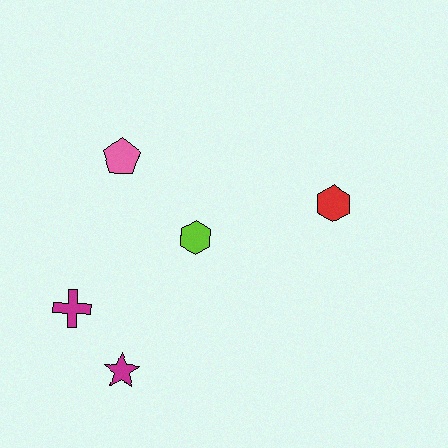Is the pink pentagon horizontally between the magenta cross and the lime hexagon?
Yes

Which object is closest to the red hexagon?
The lime hexagon is closest to the red hexagon.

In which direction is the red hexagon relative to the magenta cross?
The red hexagon is to the right of the magenta cross.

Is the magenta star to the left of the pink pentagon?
No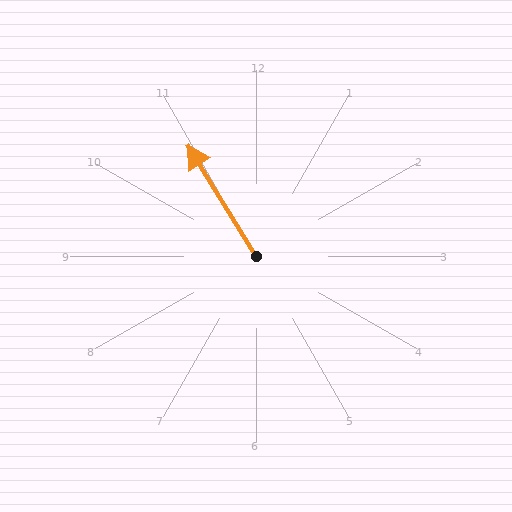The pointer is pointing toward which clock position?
Roughly 11 o'clock.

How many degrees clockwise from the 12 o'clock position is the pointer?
Approximately 328 degrees.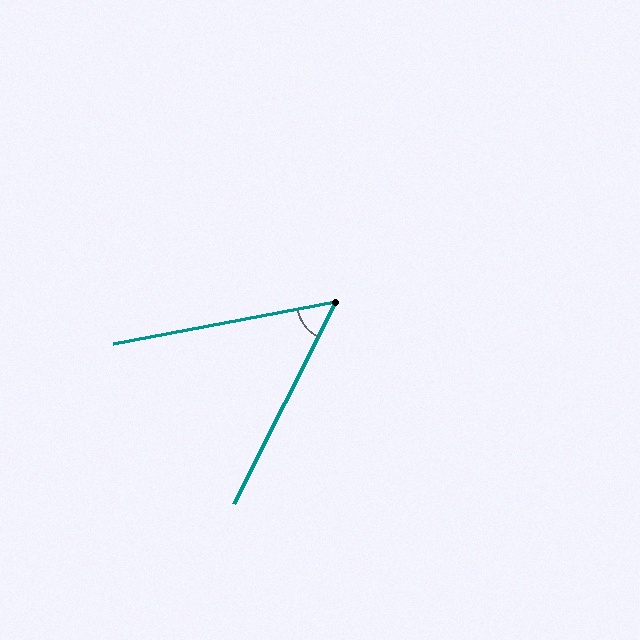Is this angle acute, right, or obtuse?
It is acute.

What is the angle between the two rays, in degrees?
Approximately 52 degrees.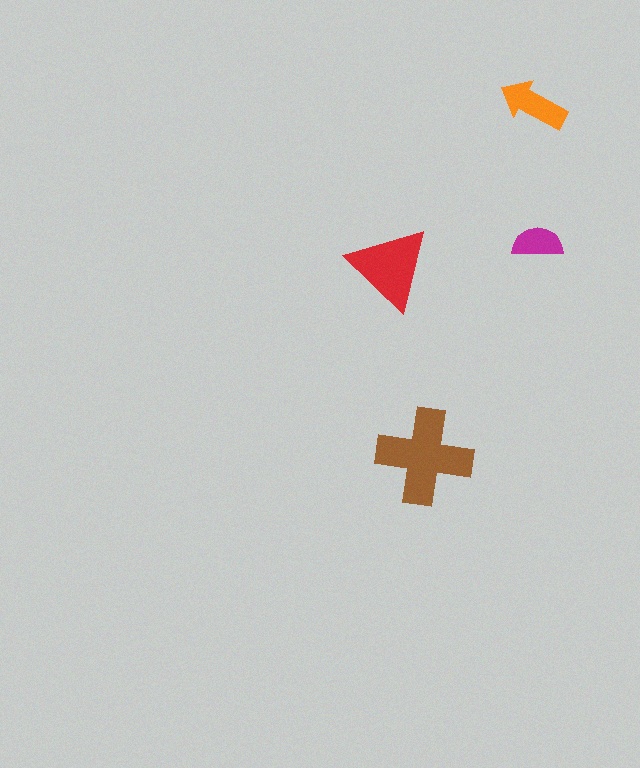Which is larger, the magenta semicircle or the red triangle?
The red triangle.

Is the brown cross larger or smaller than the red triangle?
Larger.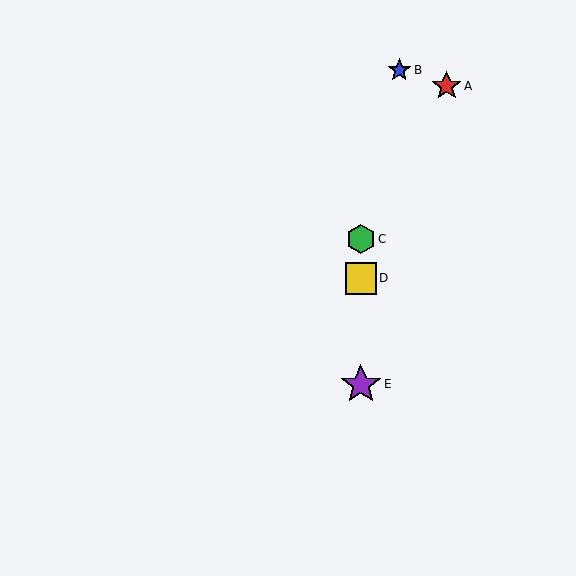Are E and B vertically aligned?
No, E is at x≈361 and B is at x≈399.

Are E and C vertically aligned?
Yes, both are at x≈361.